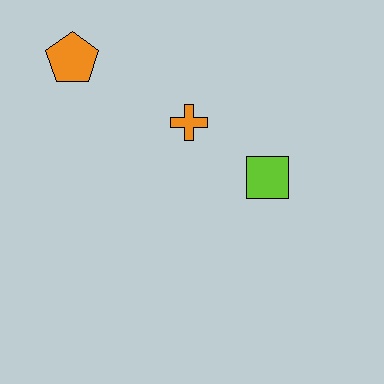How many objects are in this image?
There are 3 objects.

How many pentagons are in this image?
There is 1 pentagon.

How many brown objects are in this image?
There are no brown objects.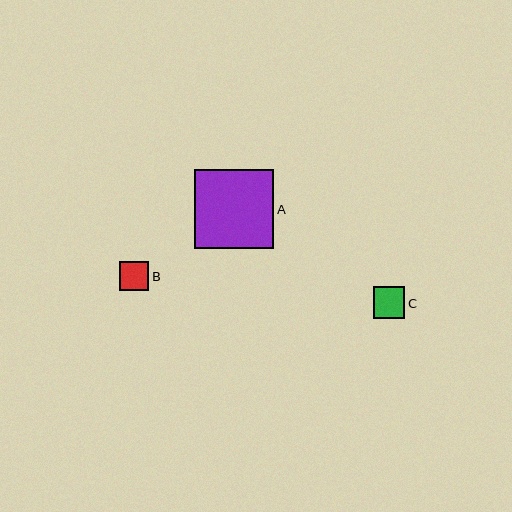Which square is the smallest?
Square B is the smallest with a size of approximately 29 pixels.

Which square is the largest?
Square A is the largest with a size of approximately 79 pixels.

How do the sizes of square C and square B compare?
Square C and square B are approximately the same size.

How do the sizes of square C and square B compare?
Square C and square B are approximately the same size.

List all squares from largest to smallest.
From largest to smallest: A, C, B.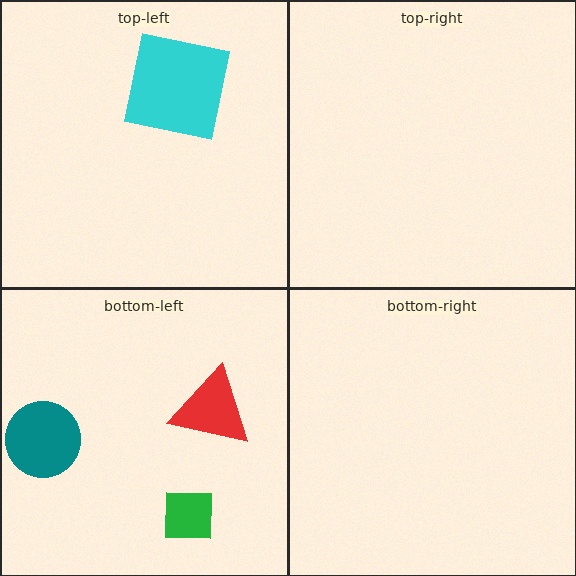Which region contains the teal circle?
The bottom-left region.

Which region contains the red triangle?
The bottom-left region.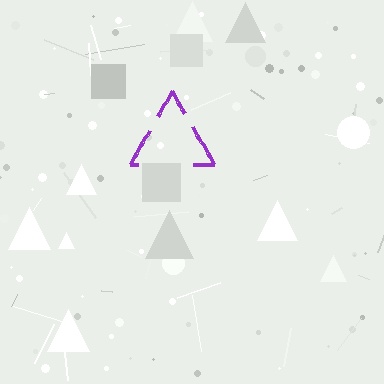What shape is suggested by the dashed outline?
The dashed outline suggests a triangle.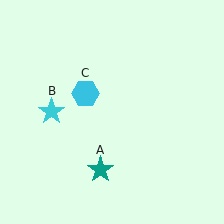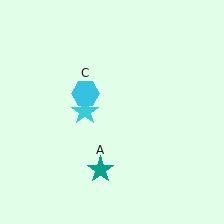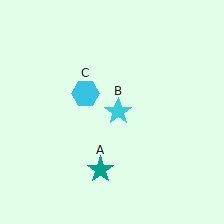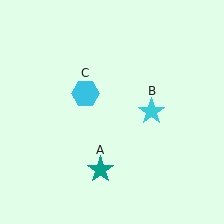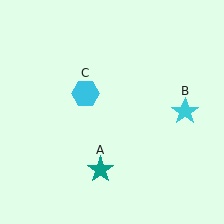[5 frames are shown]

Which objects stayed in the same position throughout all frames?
Teal star (object A) and cyan hexagon (object C) remained stationary.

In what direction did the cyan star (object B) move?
The cyan star (object B) moved right.